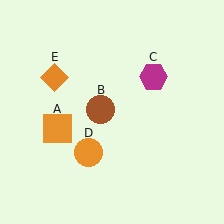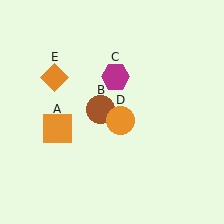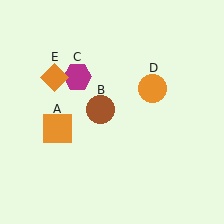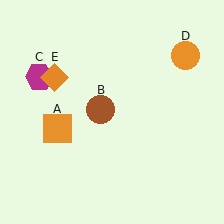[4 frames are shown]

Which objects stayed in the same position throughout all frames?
Orange square (object A) and brown circle (object B) and orange diamond (object E) remained stationary.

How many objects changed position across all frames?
2 objects changed position: magenta hexagon (object C), orange circle (object D).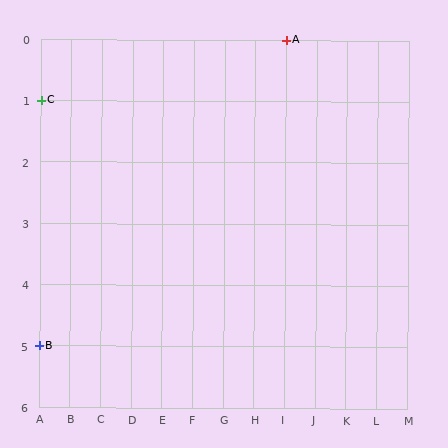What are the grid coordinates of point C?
Point C is at grid coordinates (A, 1).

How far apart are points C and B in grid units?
Points C and B are 4 rows apart.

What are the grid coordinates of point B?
Point B is at grid coordinates (A, 5).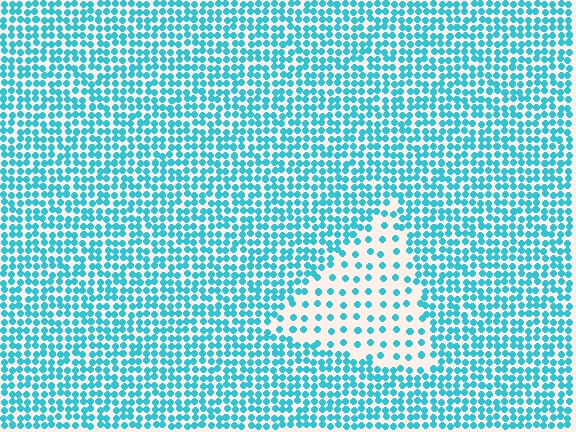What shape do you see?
I see a triangle.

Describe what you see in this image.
The image contains small cyan elements arranged at two different densities. A triangle-shaped region is visible where the elements are less densely packed than the surrounding area.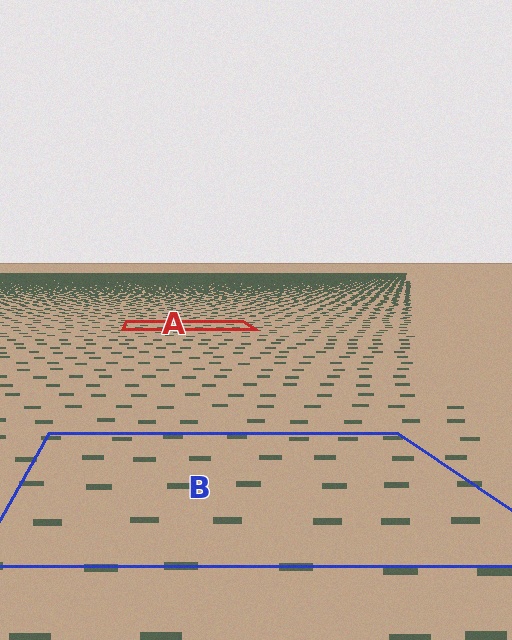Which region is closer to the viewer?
Region B is closer. The texture elements there are larger and more spread out.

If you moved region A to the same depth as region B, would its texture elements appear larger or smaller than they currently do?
They would appear larger. At a closer depth, the same texture elements are projected at a bigger on-screen size.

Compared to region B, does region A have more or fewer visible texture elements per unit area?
Region A has more texture elements per unit area — they are packed more densely because it is farther away.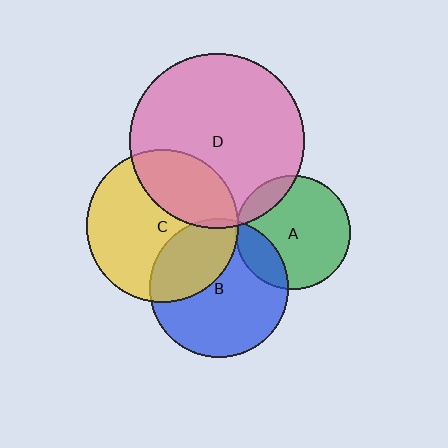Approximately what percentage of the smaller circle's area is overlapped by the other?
Approximately 20%.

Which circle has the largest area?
Circle D (pink).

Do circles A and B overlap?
Yes.